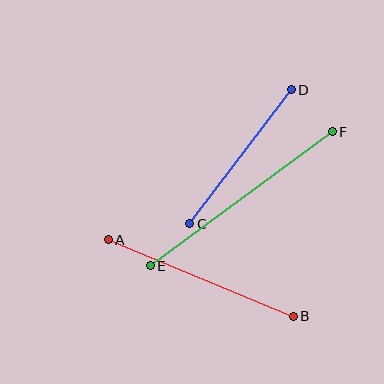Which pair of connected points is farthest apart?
Points E and F are farthest apart.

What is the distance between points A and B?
The distance is approximately 200 pixels.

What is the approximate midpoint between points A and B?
The midpoint is at approximately (201, 278) pixels.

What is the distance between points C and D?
The distance is approximately 168 pixels.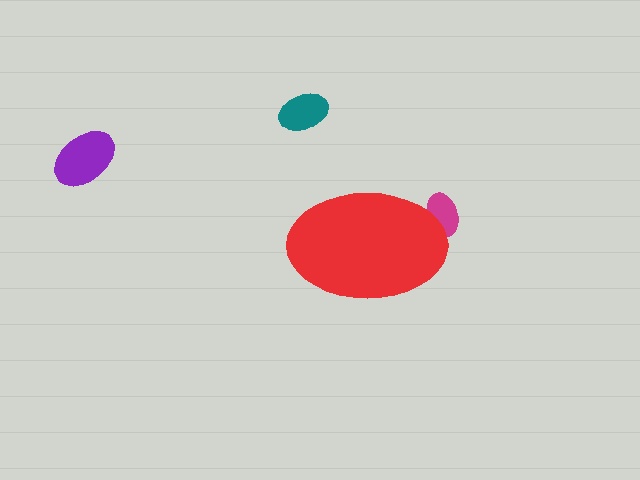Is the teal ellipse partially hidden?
No, the teal ellipse is fully visible.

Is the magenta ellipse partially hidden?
Yes, the magenta ellipse is partially hidden behind the red ellipse.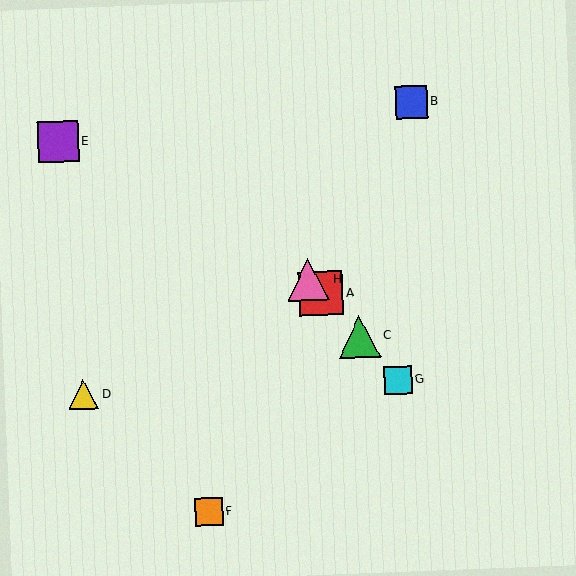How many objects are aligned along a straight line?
4 objects (A, C, G, H) are aligned along a straight line.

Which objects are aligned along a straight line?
Objects A, C, G, H are aligned along a straight line.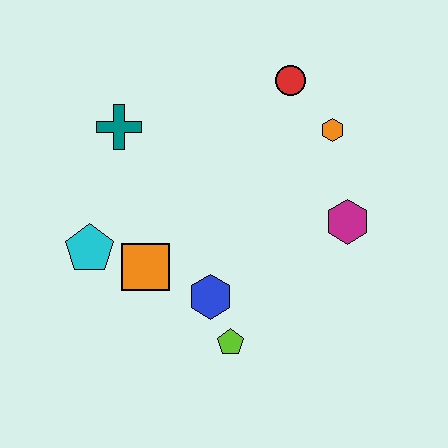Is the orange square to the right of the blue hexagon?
No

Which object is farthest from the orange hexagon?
The cyan pentagon is farthest from the orange hexagon.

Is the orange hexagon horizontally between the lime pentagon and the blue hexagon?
No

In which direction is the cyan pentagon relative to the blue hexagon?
The cyan pentagon is to the left of the blue hexagon.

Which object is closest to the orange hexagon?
The red circle is closest to the orange hexagon.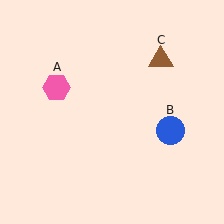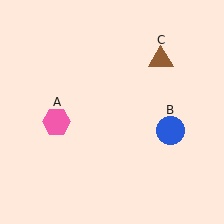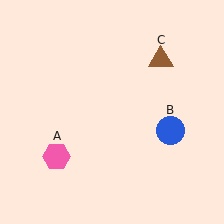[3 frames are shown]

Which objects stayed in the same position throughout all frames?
Blue circle (object B) and brown triangle (object C) remained stationary.